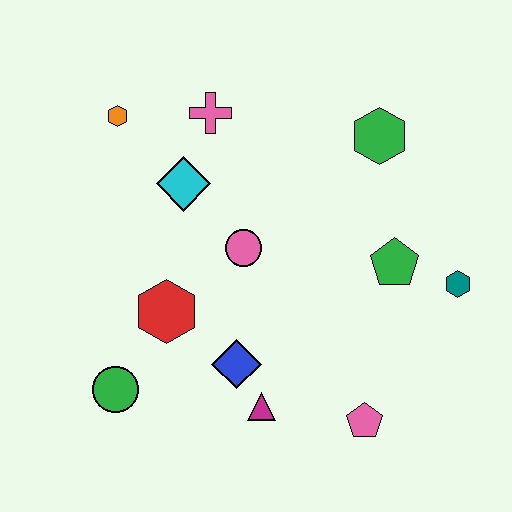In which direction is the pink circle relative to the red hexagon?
The pink circle is to the right of the red hexagon.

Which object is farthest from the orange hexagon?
The pink pentagon is farthest from the orange hexagon.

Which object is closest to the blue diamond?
The magenta triangle is closest to the blue diamond.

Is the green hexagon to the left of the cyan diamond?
No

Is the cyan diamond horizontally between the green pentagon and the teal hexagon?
No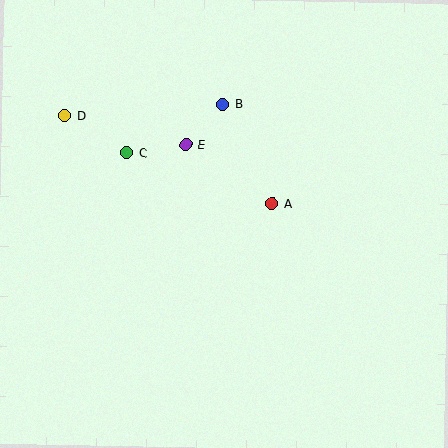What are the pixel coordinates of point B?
Point B is at (223, 104).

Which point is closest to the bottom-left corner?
Point C is closest to the bottom-left corner.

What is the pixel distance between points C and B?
The distance between C and B is 108 pixels.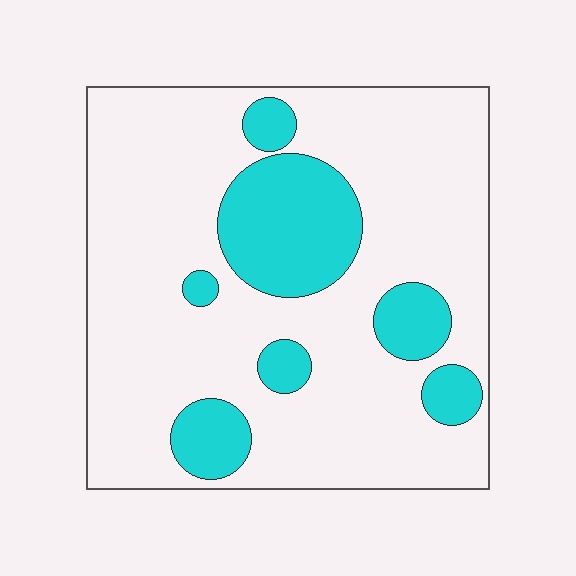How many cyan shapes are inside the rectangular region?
7.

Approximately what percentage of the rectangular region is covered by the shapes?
Approximately 20%.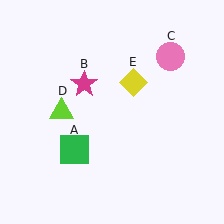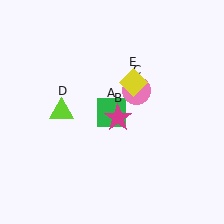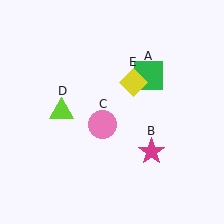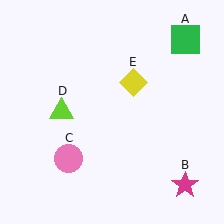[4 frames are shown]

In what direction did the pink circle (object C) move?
The pink circle (object C) moved down and to the left.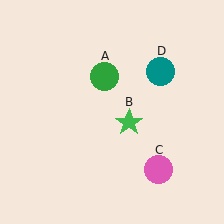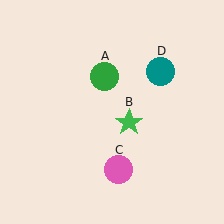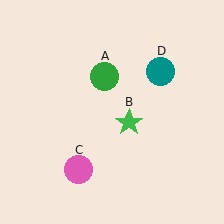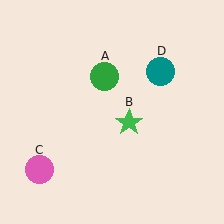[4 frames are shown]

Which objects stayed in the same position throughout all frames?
Green circle (object A) and green star (object B) and teal circle (object D) remained stationary.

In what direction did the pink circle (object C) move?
The pink circle (object C) moved left.